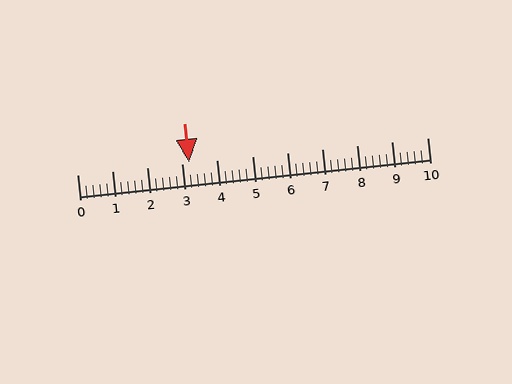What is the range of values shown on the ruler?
The ruler shows values from 0 to 10.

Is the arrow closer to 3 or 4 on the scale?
The arrow is closer to 3.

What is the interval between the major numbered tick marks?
The major tick marks are spaced 1 units apart.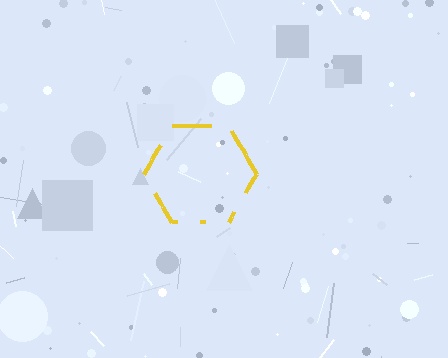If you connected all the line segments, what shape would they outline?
They would outline a hexagon.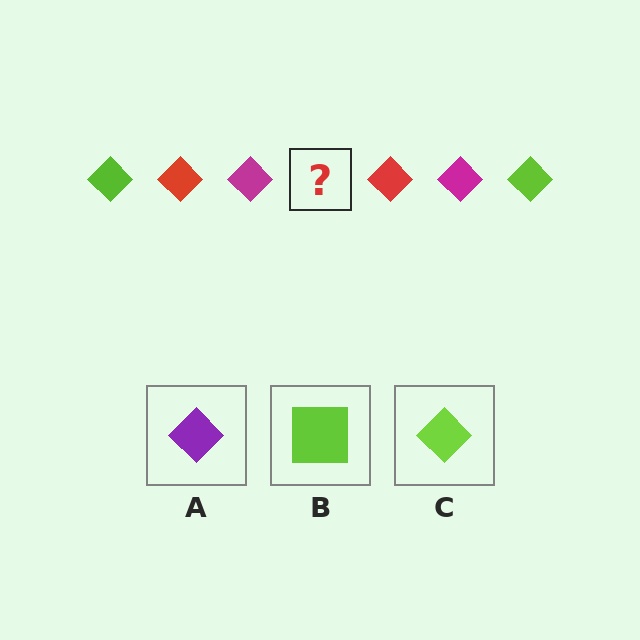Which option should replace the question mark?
Option C.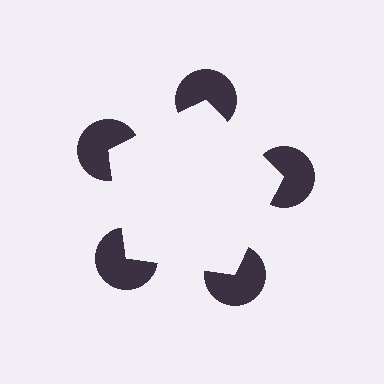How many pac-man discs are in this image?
There are 5 — one at each vertex of the illusory pentagon.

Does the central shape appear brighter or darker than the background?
It typically appears slightly brighter than the background, even though no actual brightness change is drawn.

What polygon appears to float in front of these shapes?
An illusory pentagon — its edges are inferred from the aligned wedge cuts in the pac-man discs, not physically drawn.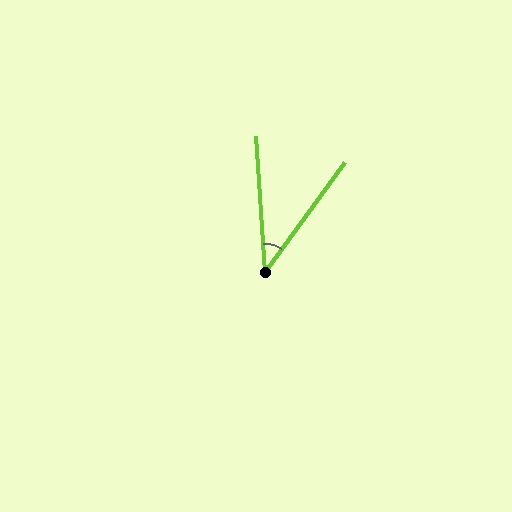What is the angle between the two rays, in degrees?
Approximately 40 degrees.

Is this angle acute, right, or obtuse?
It is acute.